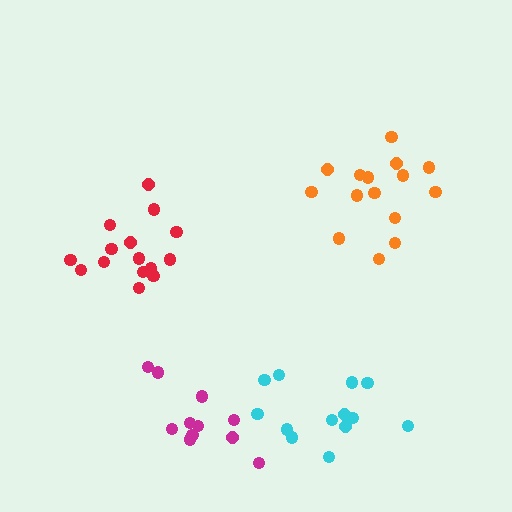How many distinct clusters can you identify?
There are 4 distinct clusters.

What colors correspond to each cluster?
The clusters are colored: red, cyan, orange, magenta.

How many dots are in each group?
Group 1: 15 dots, Group 2: 13 dots, Group 3: 15 dots, Group 4: 11 dots (54 total).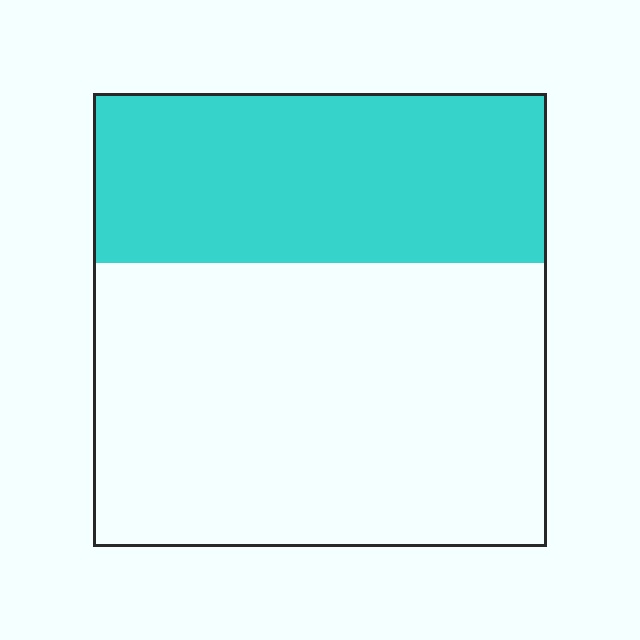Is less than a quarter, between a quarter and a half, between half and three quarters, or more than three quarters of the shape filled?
Between a quarter and a half.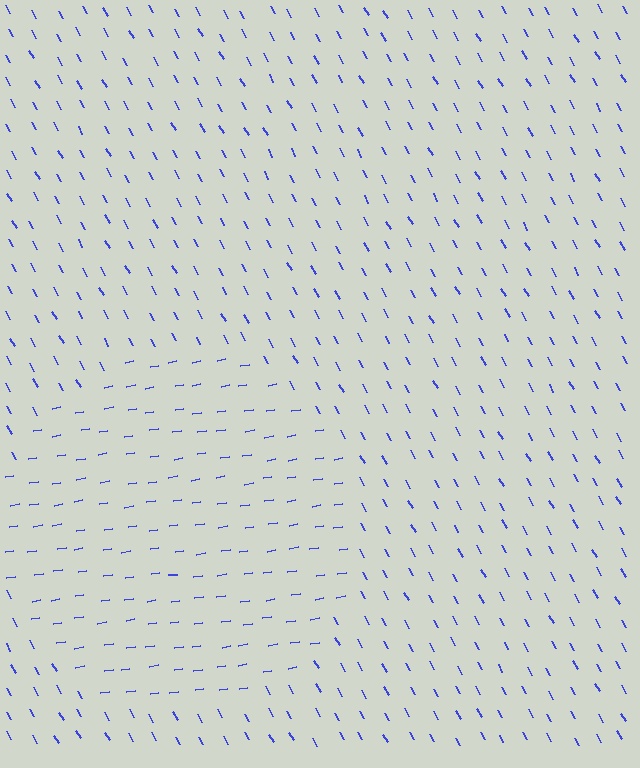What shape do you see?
I see a circle.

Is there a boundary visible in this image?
Yes, there is a texture boundary formed by a change in line orientation.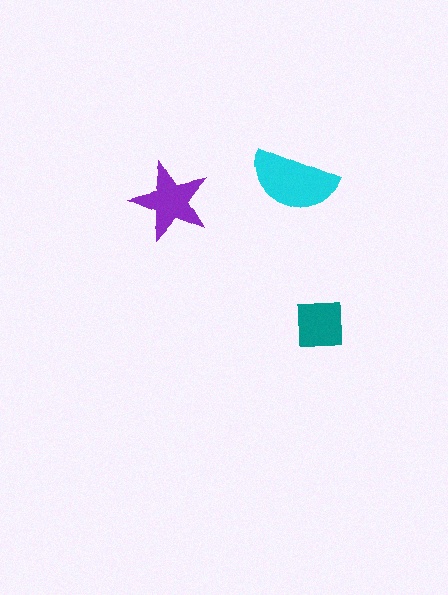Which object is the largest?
The cyan semicircle.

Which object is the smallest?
The teal square.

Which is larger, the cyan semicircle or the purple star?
The cyan semicircle.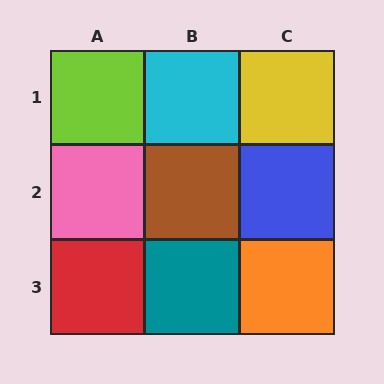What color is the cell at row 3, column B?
Teal.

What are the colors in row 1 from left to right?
Lime, cyan, yellow.